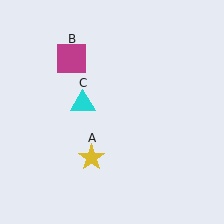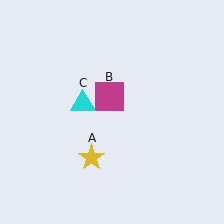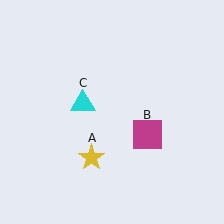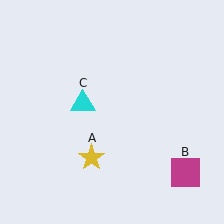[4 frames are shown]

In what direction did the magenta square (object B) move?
The magenta square (object B) moved down and to the right.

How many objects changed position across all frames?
1 object changed position: magenta square (object B).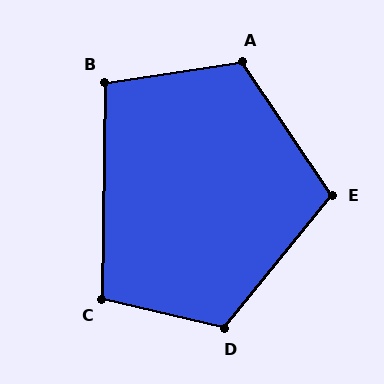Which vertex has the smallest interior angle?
B, at approximately 99 degrees.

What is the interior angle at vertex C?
Approximately 103 degrees (obtuse).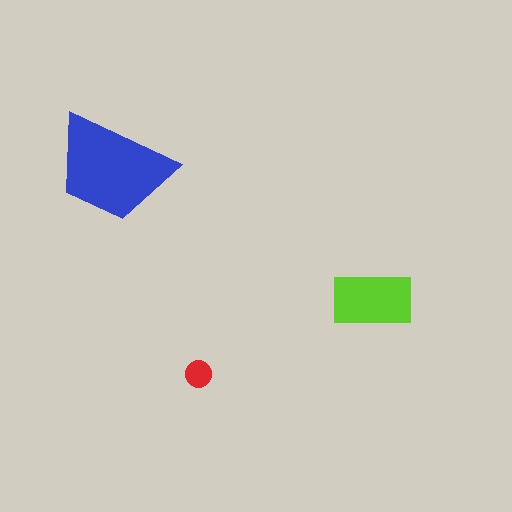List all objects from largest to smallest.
The blue trapezoid, the lime rectangle, the red circle.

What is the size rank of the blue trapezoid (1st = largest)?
1st.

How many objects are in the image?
There are 3 objects in the image.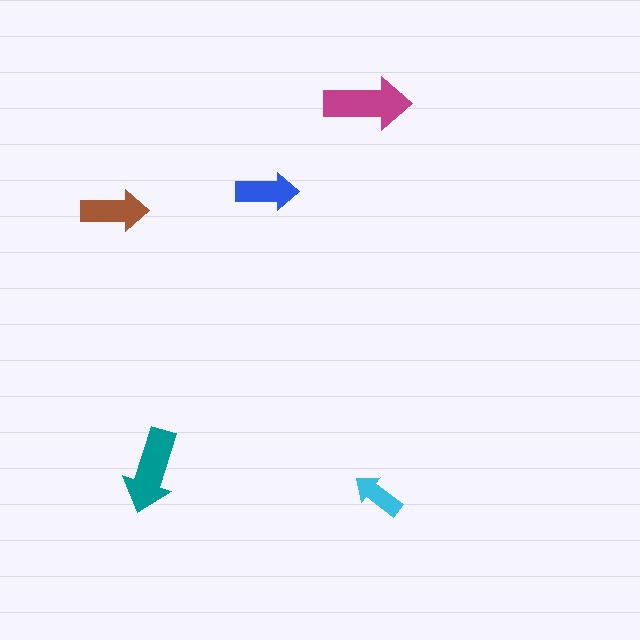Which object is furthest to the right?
The cyan arrow is rightmost.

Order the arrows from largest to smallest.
the magenta one, the teal one, the brown one, the blue one, the cyan one.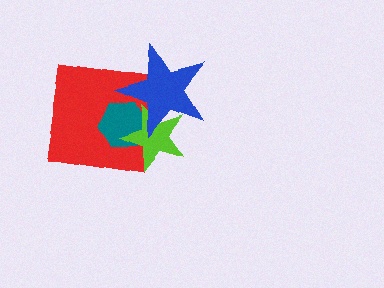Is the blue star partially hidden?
No, no other shape covers it.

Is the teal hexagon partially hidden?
Yes, it is partially covered by another shape.